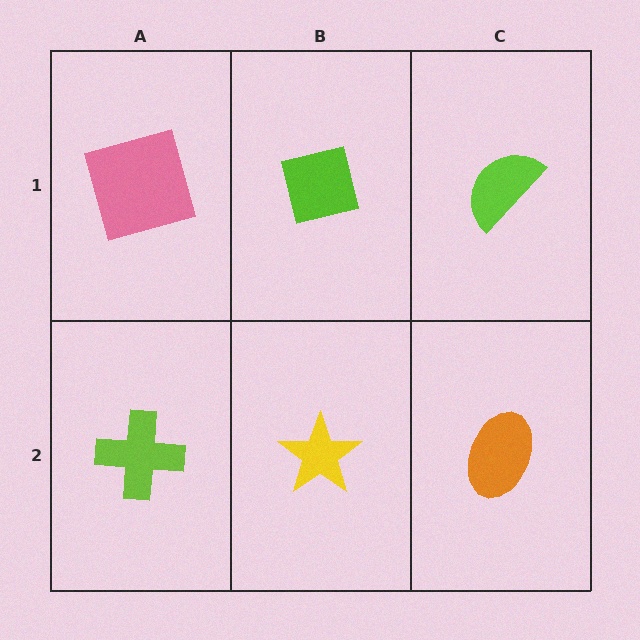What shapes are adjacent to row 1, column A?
A lime cross (row 2, column A), a lime square (row 1, column B).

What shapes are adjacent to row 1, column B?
A yellow star (row 2, column B), a pink square (row 1, column A), a lime semicircle (row 1, column C).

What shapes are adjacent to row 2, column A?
A pink square (row 1, column A), a yellow star (row 2, column B).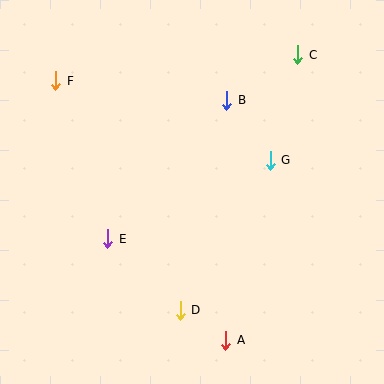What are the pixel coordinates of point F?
Point F is at (56, 81).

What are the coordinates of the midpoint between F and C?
The midpoint between F and C is at (177, 68).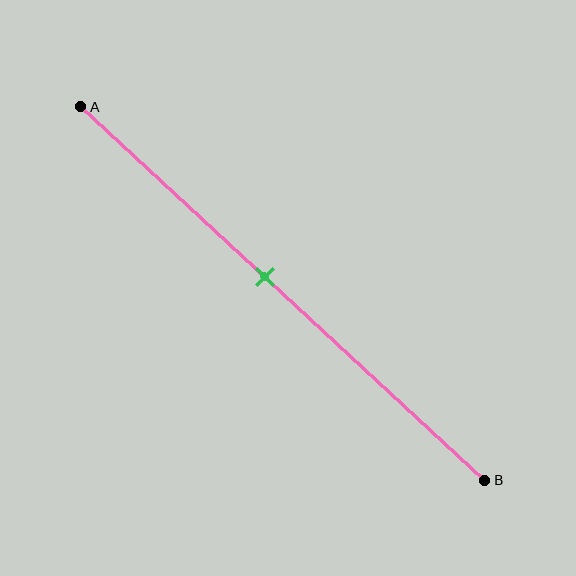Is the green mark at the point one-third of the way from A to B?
No, the mark is at about 45% from A, not at the 33% one-third point.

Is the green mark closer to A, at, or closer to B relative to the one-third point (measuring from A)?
The green mark is closer to point B than the one-third point of segment AB.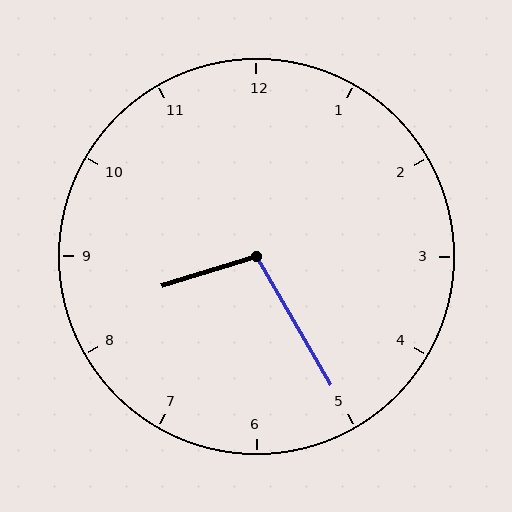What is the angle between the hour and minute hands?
Approximately 102 degrees.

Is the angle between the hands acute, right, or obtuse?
It is obtuse.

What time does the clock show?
8:25.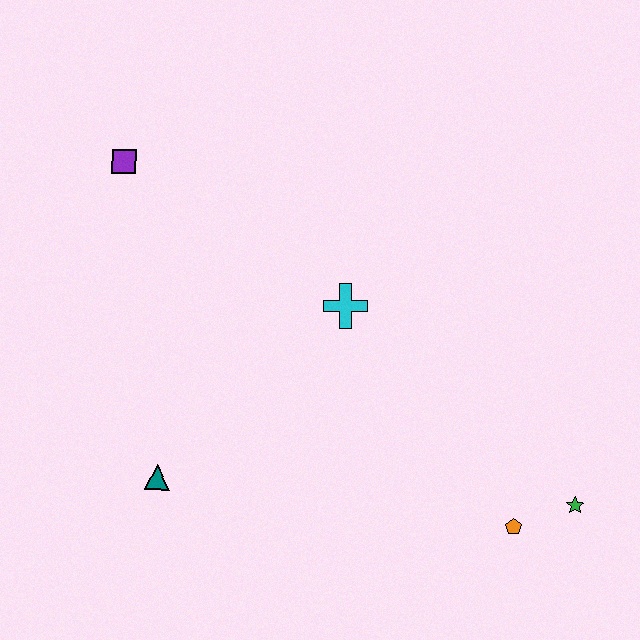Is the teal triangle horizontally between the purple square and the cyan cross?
Yes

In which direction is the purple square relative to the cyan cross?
The purple square is to the left of the cyan cross.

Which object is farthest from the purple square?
The green star is farthest from the purple square.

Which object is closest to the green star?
The orange pentagon is closest to the green star.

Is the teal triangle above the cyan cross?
No